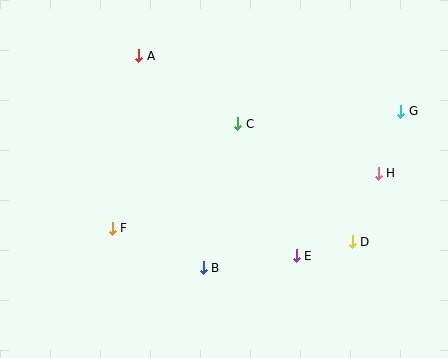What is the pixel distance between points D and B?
The distance between D and B is 151 pixels.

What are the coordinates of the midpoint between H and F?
The midpoint between H and F is at (245, 201).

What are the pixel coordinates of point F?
Point F is at (112, 228).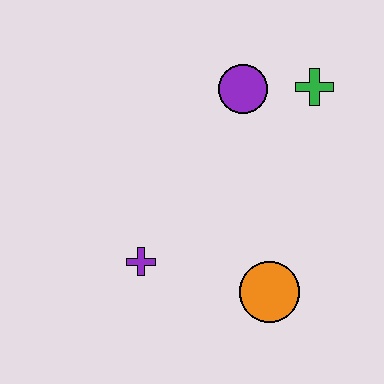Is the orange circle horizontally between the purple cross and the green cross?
Yes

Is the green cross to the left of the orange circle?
No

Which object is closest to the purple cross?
The orange circle is closest to the purple cross.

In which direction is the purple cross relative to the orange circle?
The purple cross is to the left of the orange circle.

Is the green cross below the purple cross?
No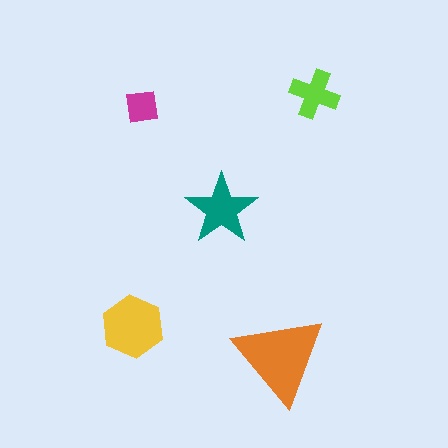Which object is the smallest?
The magenta square.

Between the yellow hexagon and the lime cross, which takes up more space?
The yellow hexagon.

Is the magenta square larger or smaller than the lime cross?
Smaller.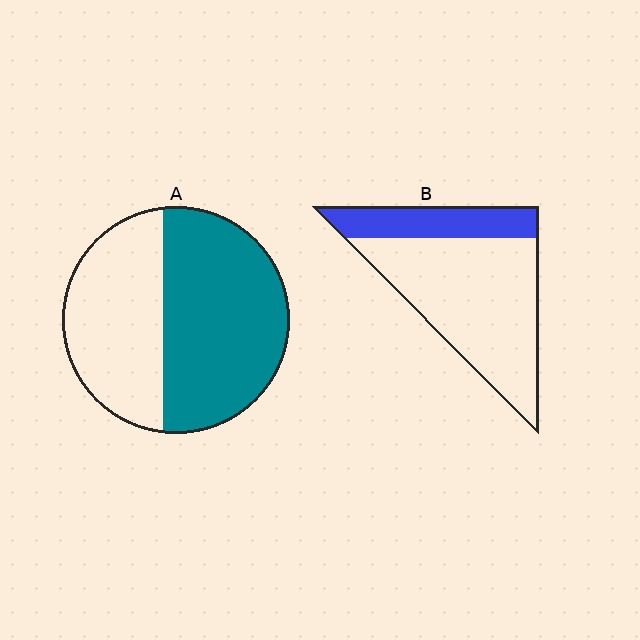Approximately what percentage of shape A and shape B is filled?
A is approximately 55% and B is approximately 25%.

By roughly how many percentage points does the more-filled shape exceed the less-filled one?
By roughly 30 percentage points (A over B).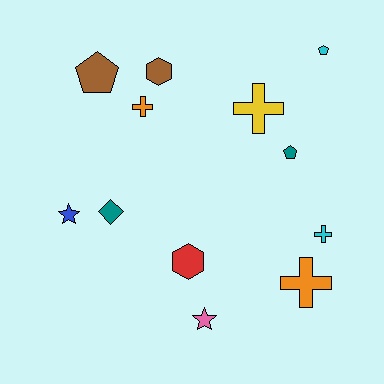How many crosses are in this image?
There are 4 crosses.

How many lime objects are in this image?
There are no lime objects.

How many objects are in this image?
There are 12 objects.